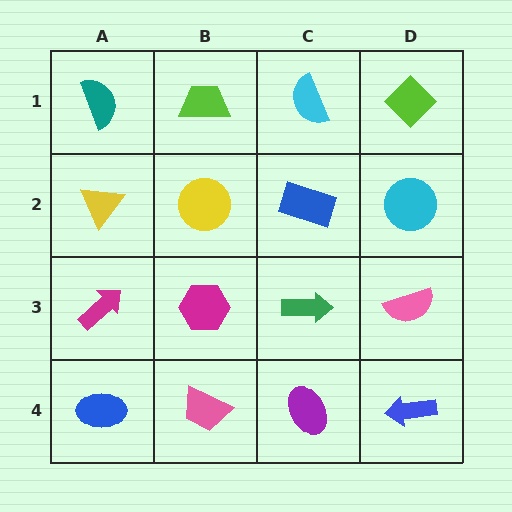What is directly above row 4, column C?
A green arrow.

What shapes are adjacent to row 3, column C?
A blue rectangle (row 2, column C), a purple ellipse (row 4, column C), a magenta hexagon (row 3, column B), a pink semicircle (row 3, column D).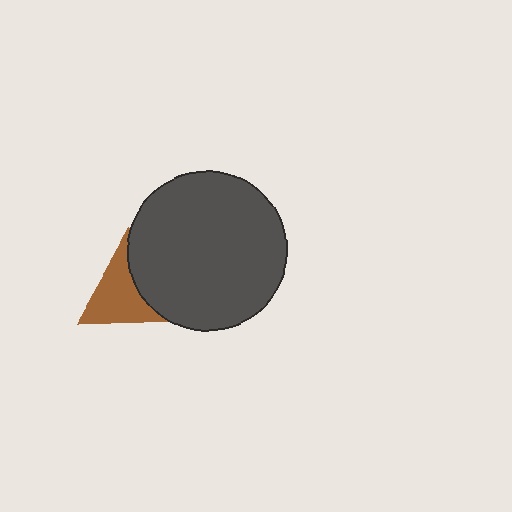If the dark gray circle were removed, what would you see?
You would see the complete brown triangle.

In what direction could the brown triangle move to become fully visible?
The brown triangle could move left. That would shift it out from behind the dark gray circle entirely.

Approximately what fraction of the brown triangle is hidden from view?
Roughly 39% of the brown triangle is hidden behind the dark gray circle.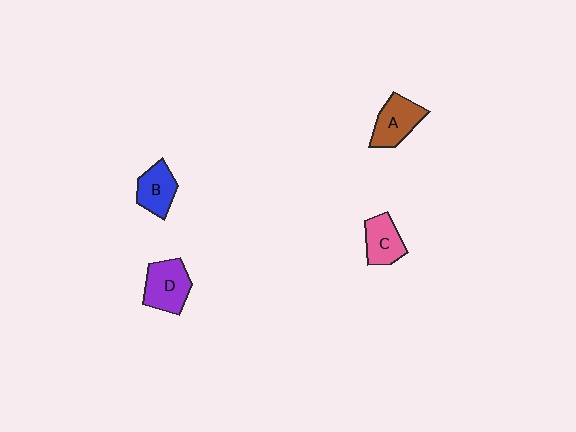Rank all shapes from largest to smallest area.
From largest to smallest: D (purple), A (brown), B (blue), C (pink).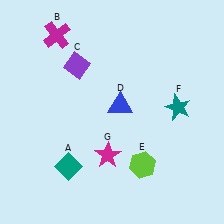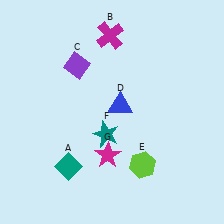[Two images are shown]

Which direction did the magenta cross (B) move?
The magenta cross (B) moved right.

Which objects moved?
The objects that moved are: the magenta cross (B), the teal star (F).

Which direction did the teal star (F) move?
The teal star (F) moved left.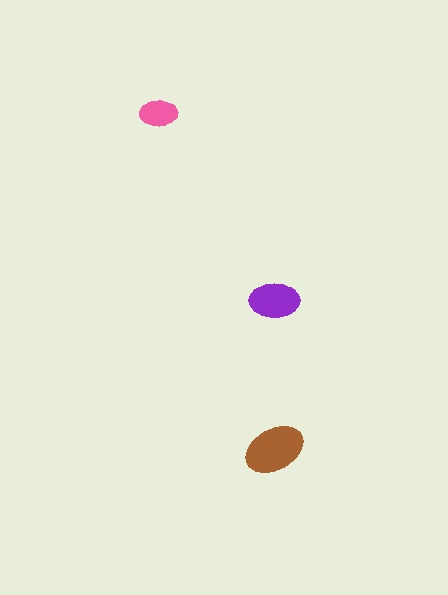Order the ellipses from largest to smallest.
the brown one, the purple one, the pink one.